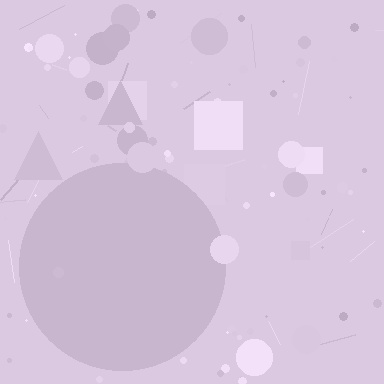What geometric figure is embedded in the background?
A circle is embedded in the background.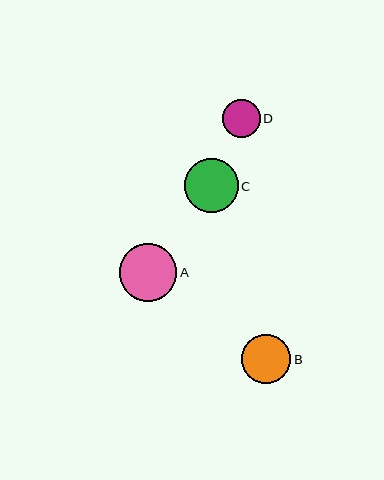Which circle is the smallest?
Circle D is the smallest with a size of approximately 38 pixels.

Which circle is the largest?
Circle A is the largest with a size of approximately 57 pixels.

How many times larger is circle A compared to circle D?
Circle A is approximately 1.5 times the size of circle D.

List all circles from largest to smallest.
From largest to smallest: A, C, B, D.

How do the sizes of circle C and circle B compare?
Circle C and circle B are approximately the same size.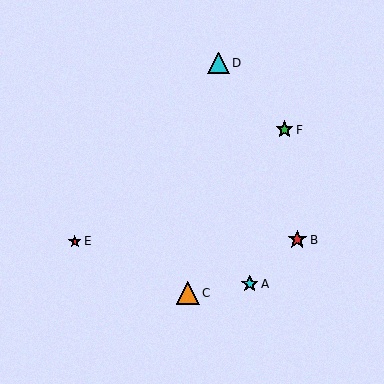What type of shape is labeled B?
Shape B is a red star.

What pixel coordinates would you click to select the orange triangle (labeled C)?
Click at (188, 293) to select the orange triangle C.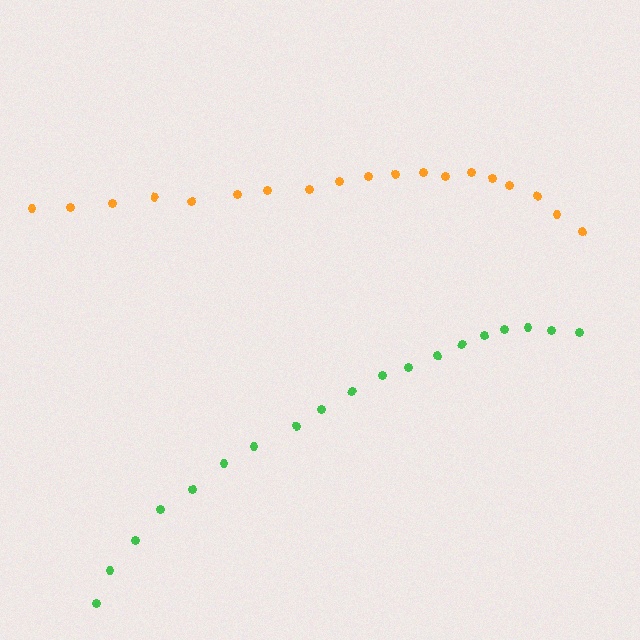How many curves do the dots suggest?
There are 2 distinct paths.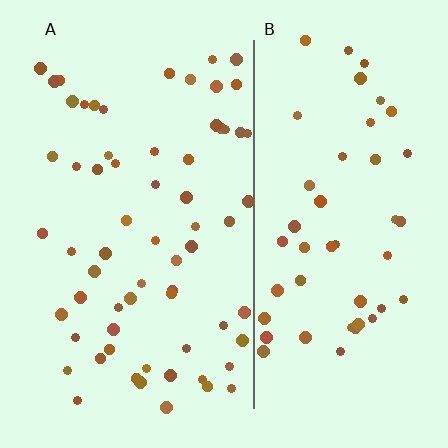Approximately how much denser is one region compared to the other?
Approximately 1.3× — region A over region B.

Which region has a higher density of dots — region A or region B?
A (the left).